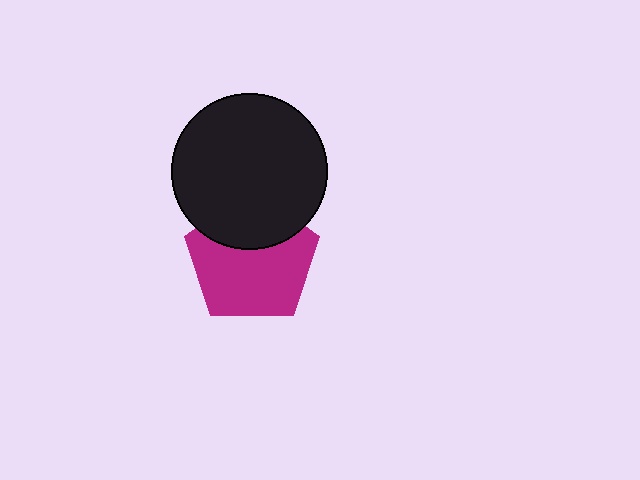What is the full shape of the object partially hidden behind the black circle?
The partially hidden object is a magenta pentagon.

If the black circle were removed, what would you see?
You would see the complete magenta pentagon.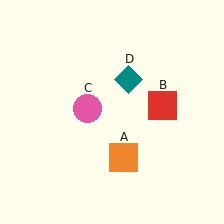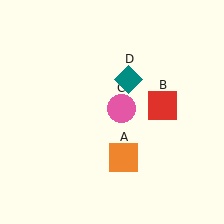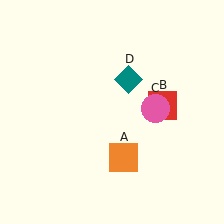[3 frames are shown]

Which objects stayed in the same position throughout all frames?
Orange square (object A) and red square (object B) and teal diamond (object D) remained stationary.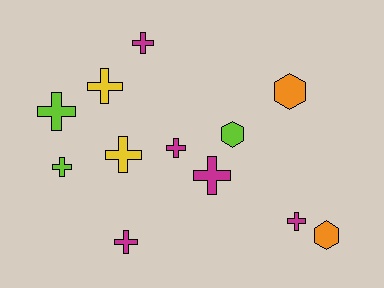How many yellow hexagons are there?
There are no yellow hexagons.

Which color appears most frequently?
Magenta, with 5 objects.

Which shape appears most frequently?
Cross, with 9 objects.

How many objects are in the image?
There are 12 objects.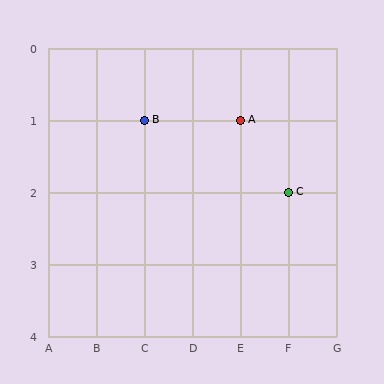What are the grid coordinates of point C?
Point C is at grid coordinates (F, 2).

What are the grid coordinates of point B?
Point B is at grid coordinates (C, 1).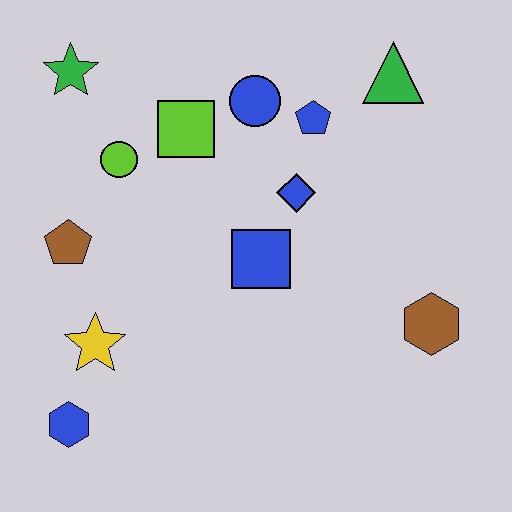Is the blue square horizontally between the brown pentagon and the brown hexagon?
Yes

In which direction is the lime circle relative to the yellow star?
The lime circle is above the yellow star.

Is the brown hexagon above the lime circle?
No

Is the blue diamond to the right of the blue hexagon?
Yes